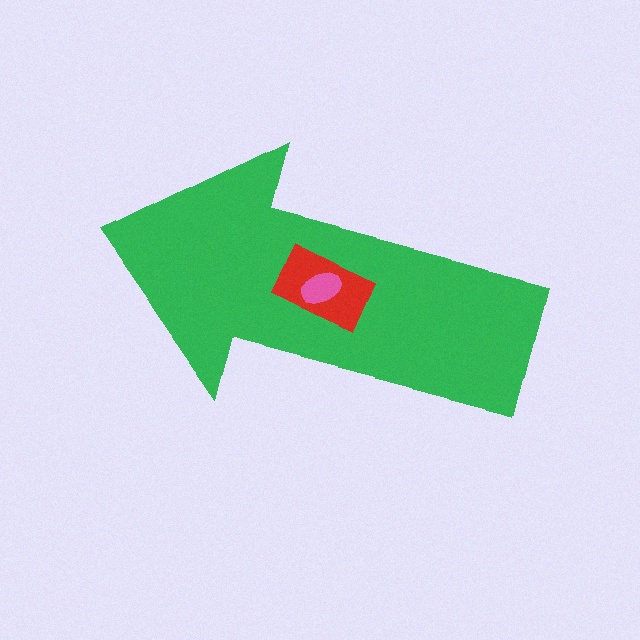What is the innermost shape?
The pink ellipse.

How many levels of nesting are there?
3.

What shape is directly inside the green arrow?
The red rectangle.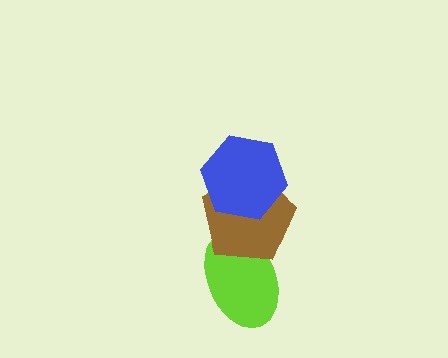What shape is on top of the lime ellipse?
The brown pentagon is on top of the lime ellipse.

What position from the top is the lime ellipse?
The lime ellipse is 3rd from the top.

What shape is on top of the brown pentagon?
The blue hexagon is on top of the brown pentagon.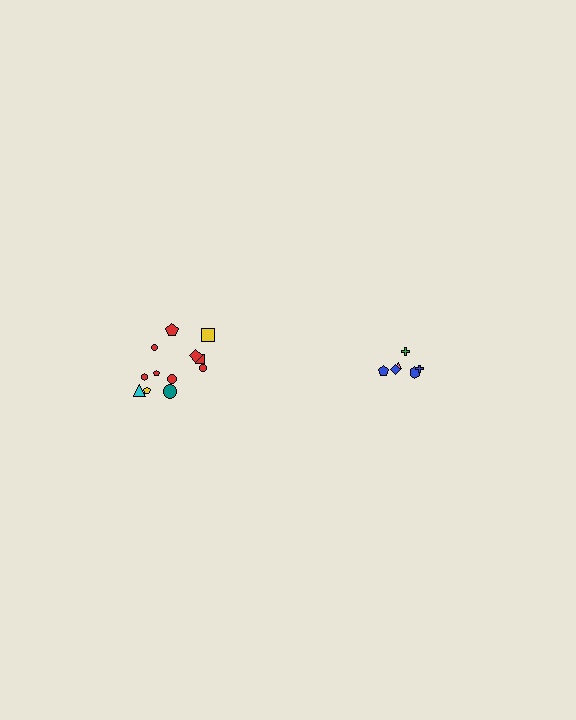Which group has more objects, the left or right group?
The left group.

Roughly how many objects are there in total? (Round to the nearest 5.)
Roughly 20 objects in total.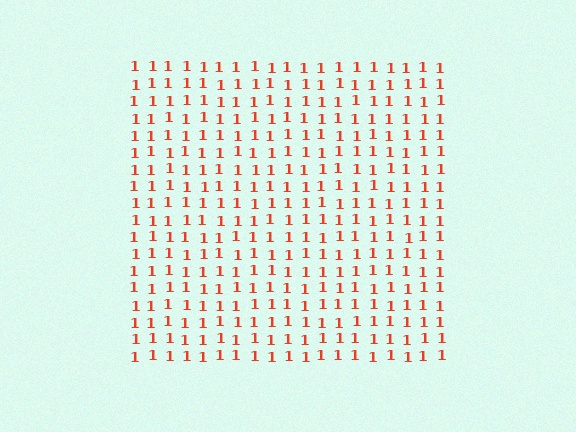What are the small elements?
The small elements are digit 1's.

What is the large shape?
The large shape is a square.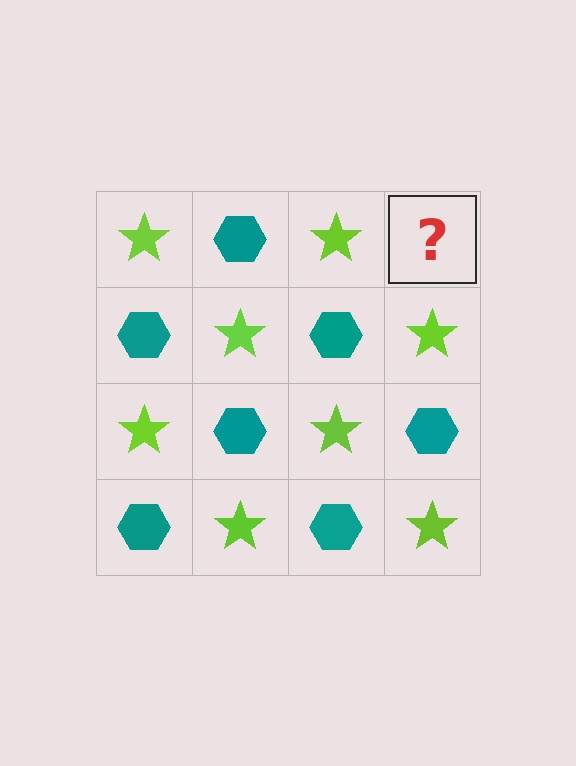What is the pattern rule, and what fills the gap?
The rule is that it alternates lime star and teal hexagon in a checkerboard pattern. The gap should be filled with a teal hexagon.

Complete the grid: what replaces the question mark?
The question mark should be replaced with a teal hexagon.